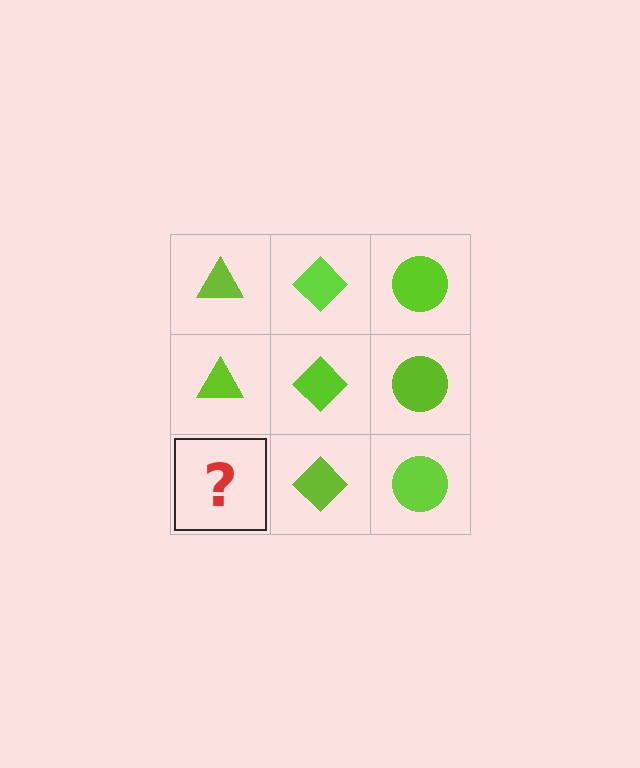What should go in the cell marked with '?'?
The missing cell should contain a lime triangle.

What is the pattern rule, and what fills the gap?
The rule is that each column has a consistent shape. The gap should be filled with a lime triangle.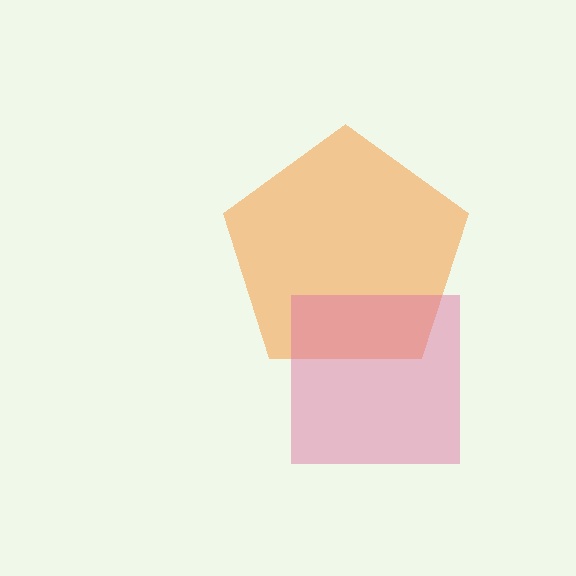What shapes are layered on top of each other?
The layered shapes are: an orange pentagon, a pink square.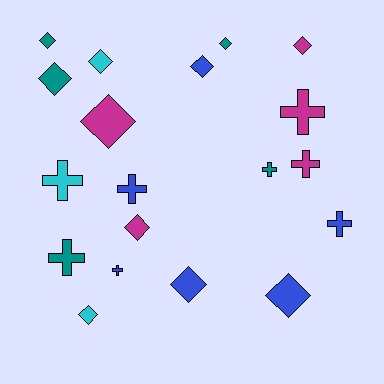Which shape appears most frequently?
Diamond, with 11 objects.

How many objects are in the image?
There are 19 objects.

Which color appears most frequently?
Blue, with 6 objects.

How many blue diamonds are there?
There are 3 blue diamonds.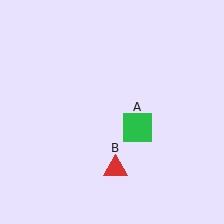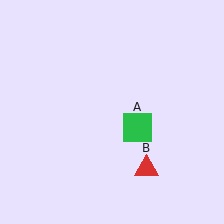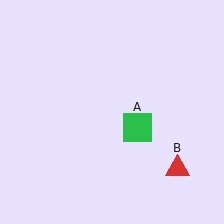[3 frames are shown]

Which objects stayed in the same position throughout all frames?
Green square (object A) remained stationary.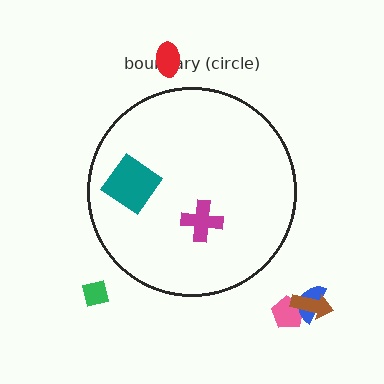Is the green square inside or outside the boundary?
Outside.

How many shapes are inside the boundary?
2 inside, 5 outside.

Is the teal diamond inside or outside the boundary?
Inside.